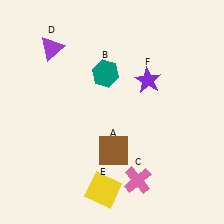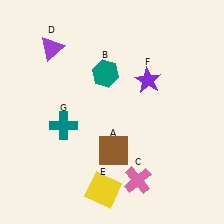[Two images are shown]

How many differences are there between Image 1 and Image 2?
There is 1 difference between the two images.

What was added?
A teal cross (G) was added in Image 2.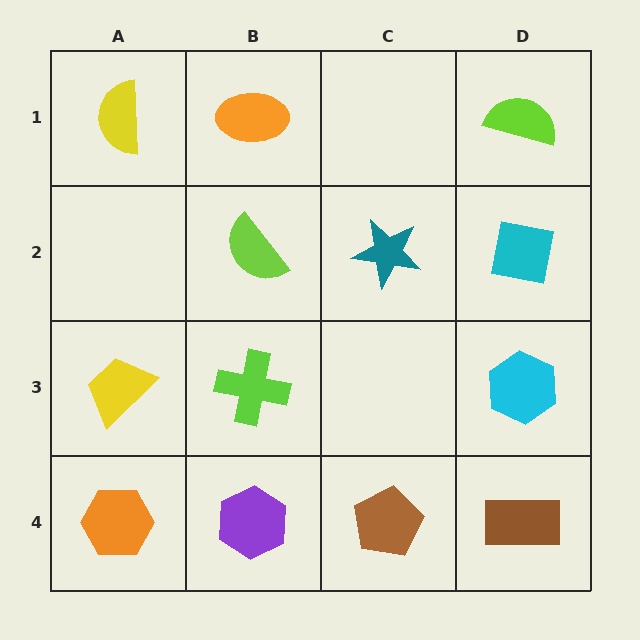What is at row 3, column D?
A cyan hexagon.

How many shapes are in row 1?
3 shapes.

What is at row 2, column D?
A cyan square.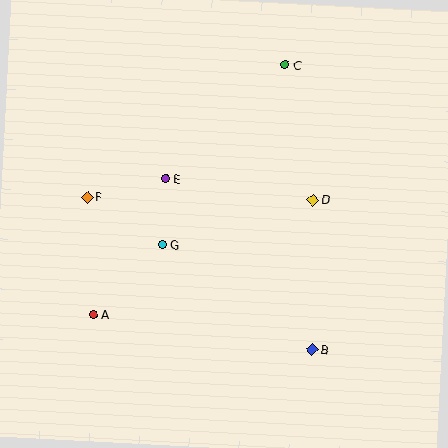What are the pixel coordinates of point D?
Point D is at (313, 200).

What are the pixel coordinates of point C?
Point C is at (285, 65).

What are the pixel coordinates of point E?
Point E is at (166, 179).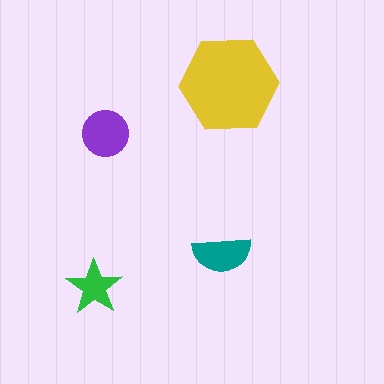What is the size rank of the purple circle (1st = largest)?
2nd.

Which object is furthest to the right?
The yellow hexagon is rightmost.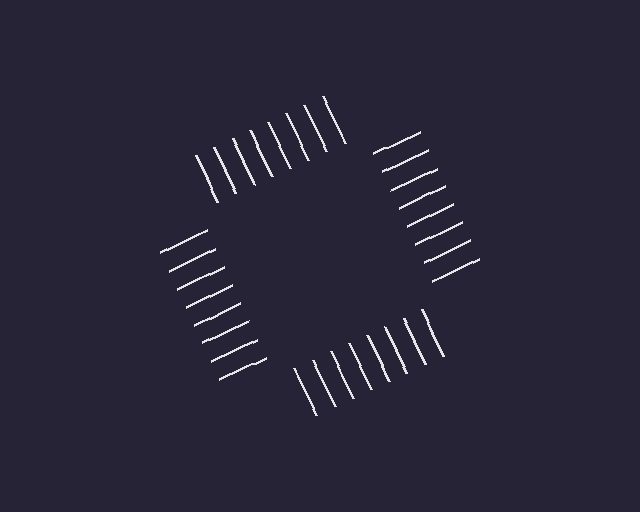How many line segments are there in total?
32 — 8 along each of the 4 edges.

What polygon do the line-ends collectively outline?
An illusory square — the line segments terminate on its edges but no continuous stroke is drawn.